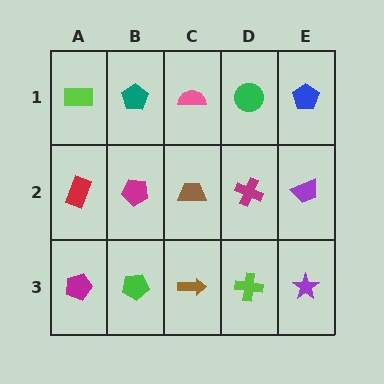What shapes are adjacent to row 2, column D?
A green circle (row 1, column D), a lime cross (row 3, column D), a brown trapezoid (row 2, column C), a purple trapezoid (row 2, column E).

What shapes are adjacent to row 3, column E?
A purple trapezoid (row 2, column E), a lime cross (row 3, column D).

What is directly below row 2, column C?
A brown arrow.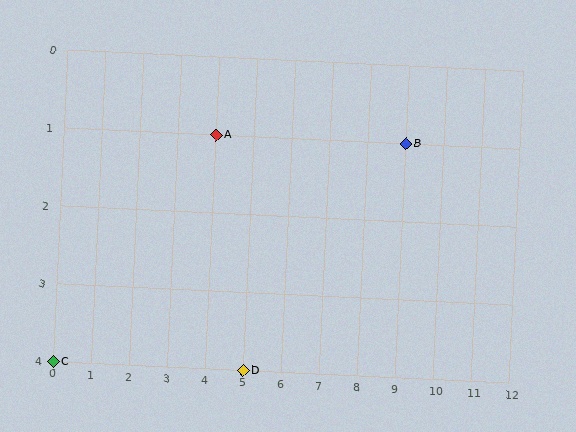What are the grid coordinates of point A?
Point A is at grid coordinates (4, 1).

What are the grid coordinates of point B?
Point B is at grid coordinates (9, 1).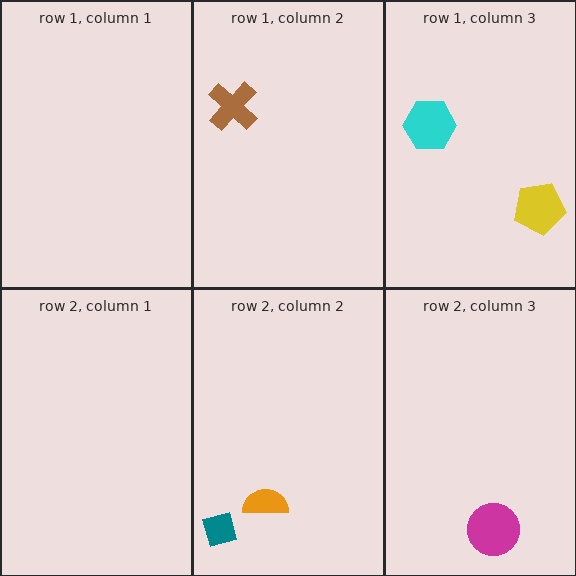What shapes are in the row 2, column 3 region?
The magenta circle.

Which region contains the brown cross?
The row 1, column 2 region.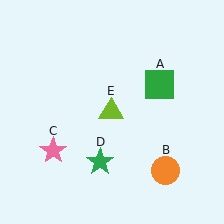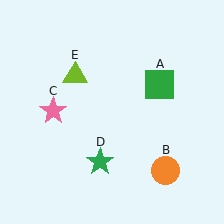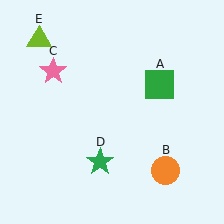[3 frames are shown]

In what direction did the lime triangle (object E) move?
The lime triangle (object E) moved up and to the left.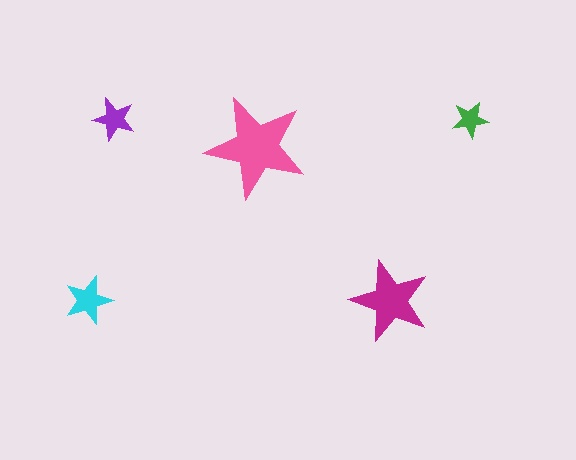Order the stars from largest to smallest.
the pink one, the magenta one, the cyan one, the purple one, the green one.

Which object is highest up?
The purple star is topmost.